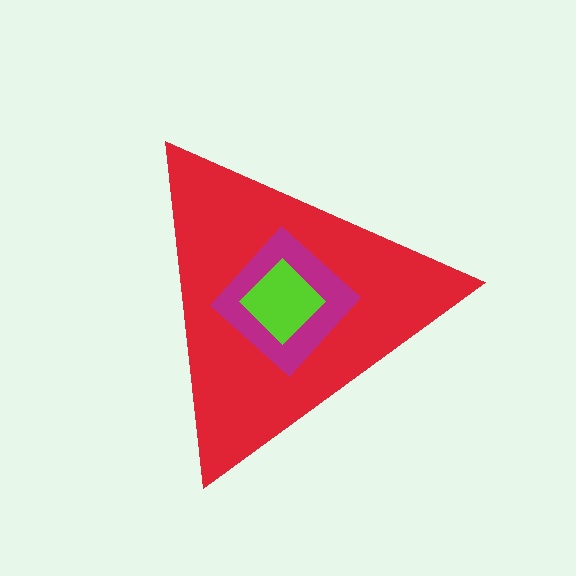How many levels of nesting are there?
3.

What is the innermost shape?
The lime diamond.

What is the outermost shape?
The red triangle.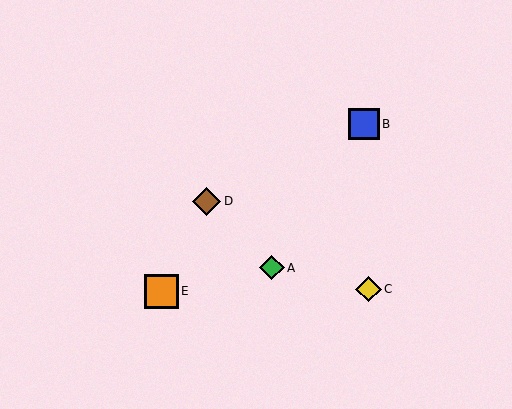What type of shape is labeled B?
Shape B is a blue square.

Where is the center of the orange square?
The center of the orange square is at (161, 291).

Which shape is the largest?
The orange square (labeled E) is the largest.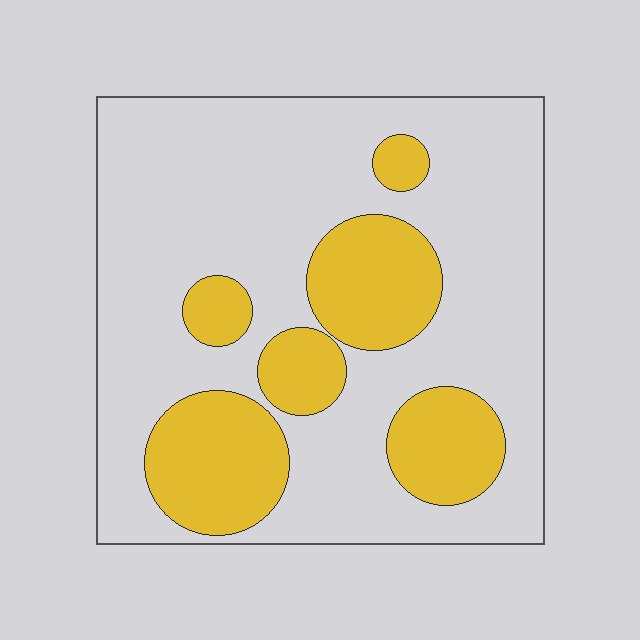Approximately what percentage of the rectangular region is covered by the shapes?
Approximately 30%.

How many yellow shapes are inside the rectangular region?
6.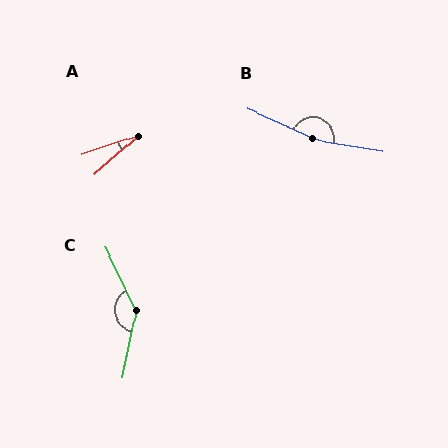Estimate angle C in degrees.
Approximately 142 degrees.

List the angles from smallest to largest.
A (22°), C (142°), B (166°).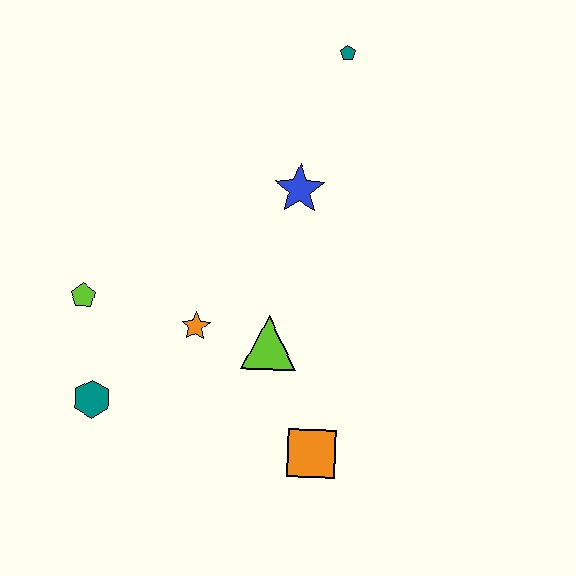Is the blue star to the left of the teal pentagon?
Yes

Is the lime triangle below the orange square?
No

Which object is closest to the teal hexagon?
The lime pentagon is closest to the teal hexagon.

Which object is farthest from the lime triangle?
The teal pentagon is farthest from the lime triangle.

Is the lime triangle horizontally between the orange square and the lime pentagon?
Yes